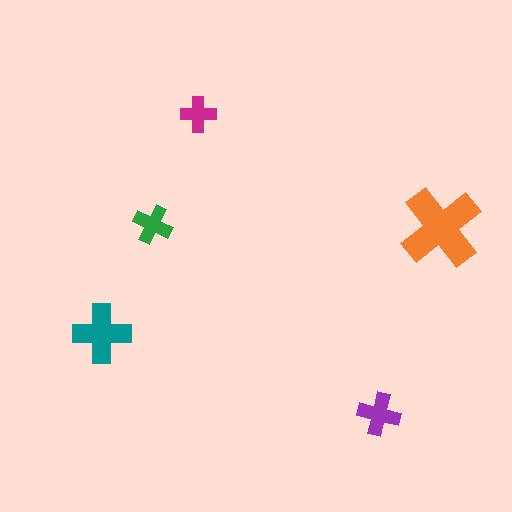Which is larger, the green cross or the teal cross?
The teal one.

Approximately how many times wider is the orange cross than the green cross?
About 2 times wider.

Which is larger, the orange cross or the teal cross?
The orange one.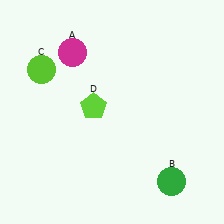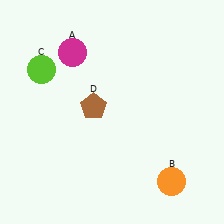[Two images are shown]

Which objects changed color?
B changed from green to orange. D changed from lime to brown.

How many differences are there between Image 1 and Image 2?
There are 2 differences between the two images.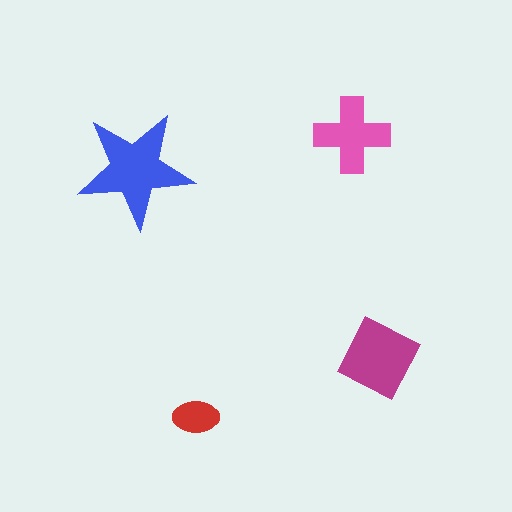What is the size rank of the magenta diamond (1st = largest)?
2nd.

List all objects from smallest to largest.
The red ellipse, the pink cross, the magenta diamond, the blue star.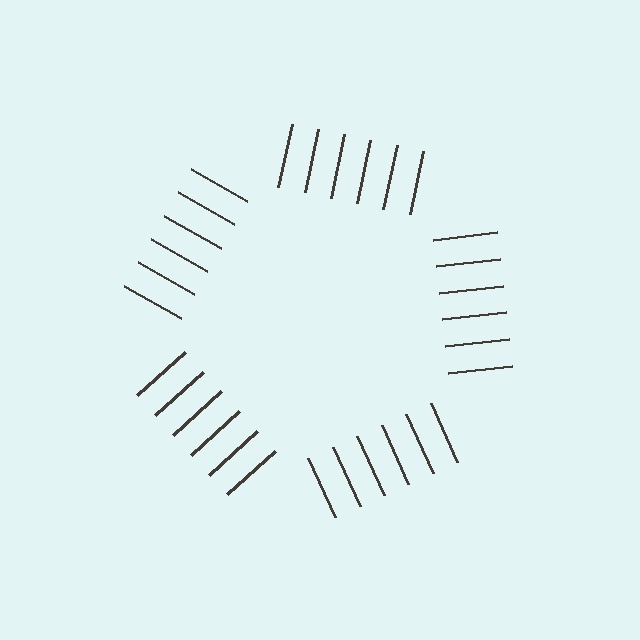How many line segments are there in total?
30 — 6 along each of the 5 edges.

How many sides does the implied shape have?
5 sides — the line-ends trace a pentagon.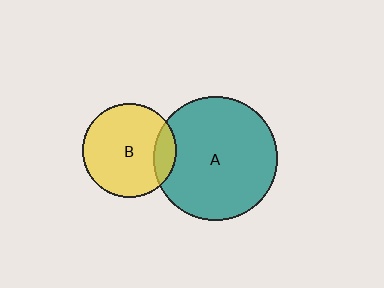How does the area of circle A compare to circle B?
Approximately 1.7 times.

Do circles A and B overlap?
Yes.